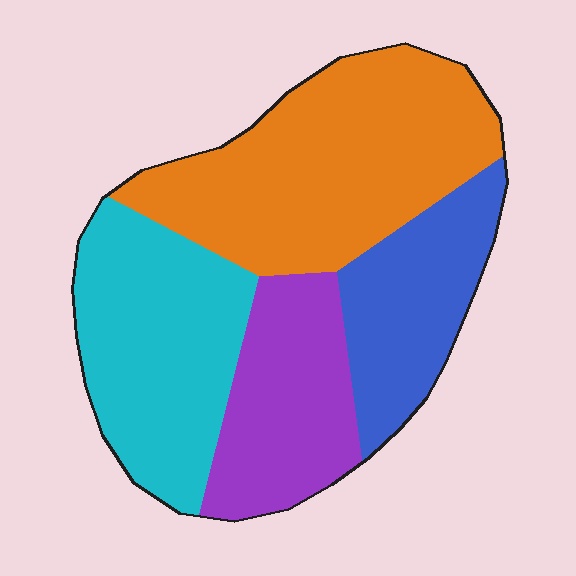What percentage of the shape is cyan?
Cyan takes up between a quarter and a half of the shape.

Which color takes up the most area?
Orange, at roughly 35%.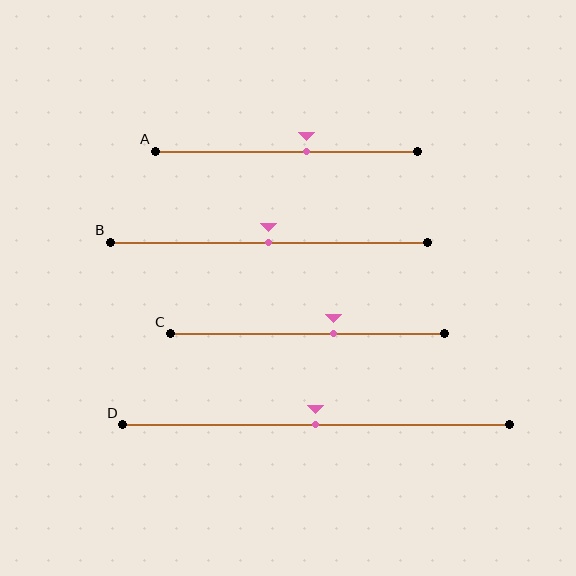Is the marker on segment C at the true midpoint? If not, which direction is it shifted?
No, the marker on segment C is shifted to the right by about 9% of the segment length.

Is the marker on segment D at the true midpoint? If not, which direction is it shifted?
Yes, the marker on segment D is at the true midpoint.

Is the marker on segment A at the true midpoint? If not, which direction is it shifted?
No, the marker on segment A is shifted to the right by about 8% of the segment length.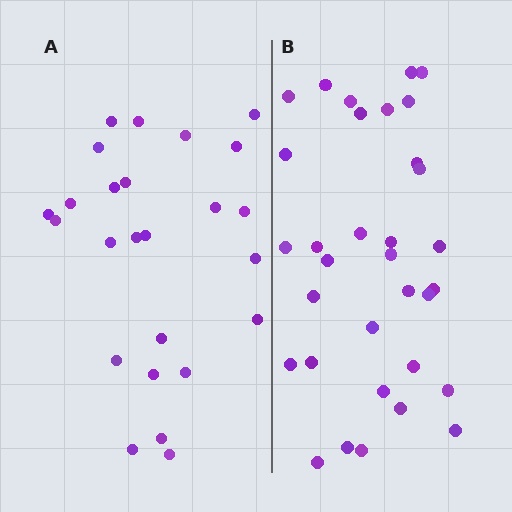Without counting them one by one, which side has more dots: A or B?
Region B (the right region) has more dots.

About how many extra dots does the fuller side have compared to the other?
Region B has roughly 8 or so more dots than region A.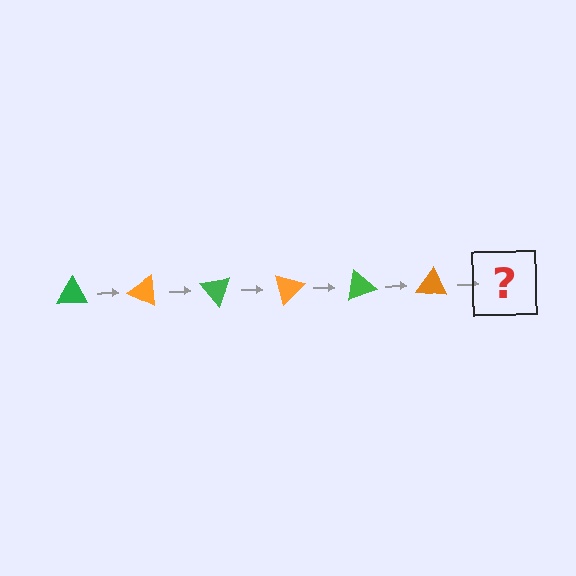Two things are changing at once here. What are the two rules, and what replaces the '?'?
The two rules are that it rotates 25 degrees each step and the color cycles through green and orange. The '?' should be a green triangle, rotated 150 degrees from the start.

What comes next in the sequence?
The next element should be a green triangle, rotated 150 degrees from the start.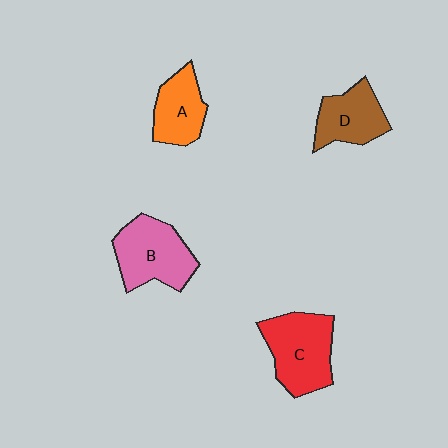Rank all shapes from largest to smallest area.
From largest to smallest: C (red), B (pink), D (brown), A (orange).